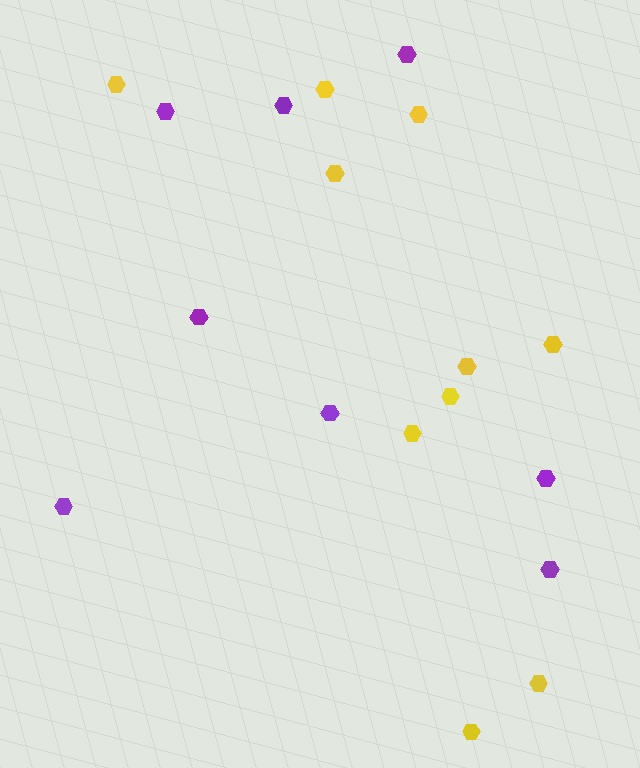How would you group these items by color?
There are 2 groups: one group of yellow hexagons (10) and one group of purple hexagons (8).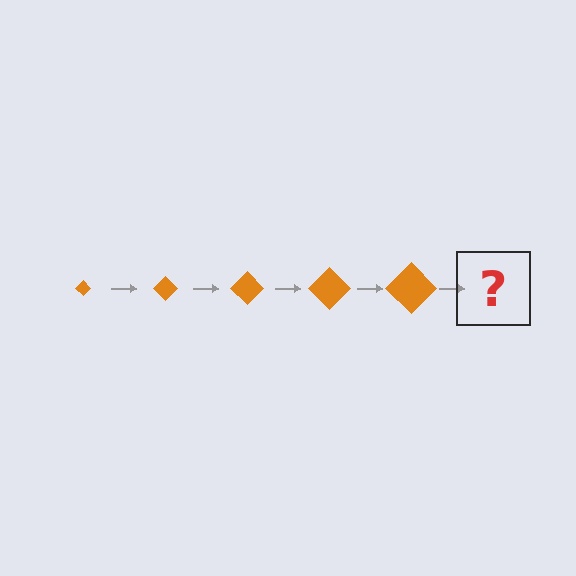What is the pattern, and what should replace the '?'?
The pattern is that the diamond gets progressively larger each step. The '?' should be an orange diamond, larger than the previous one.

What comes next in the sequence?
The next element should be an orange diamond, larger than the previous one.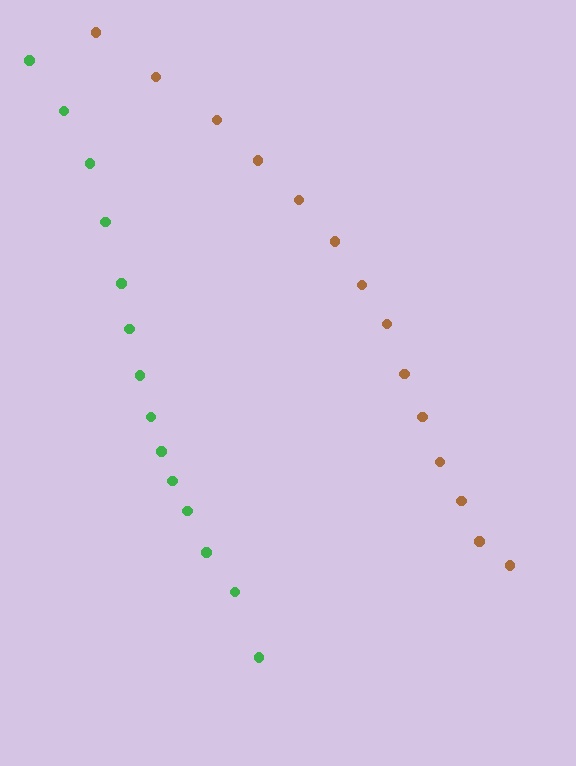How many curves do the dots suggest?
There are 2 distinct paths.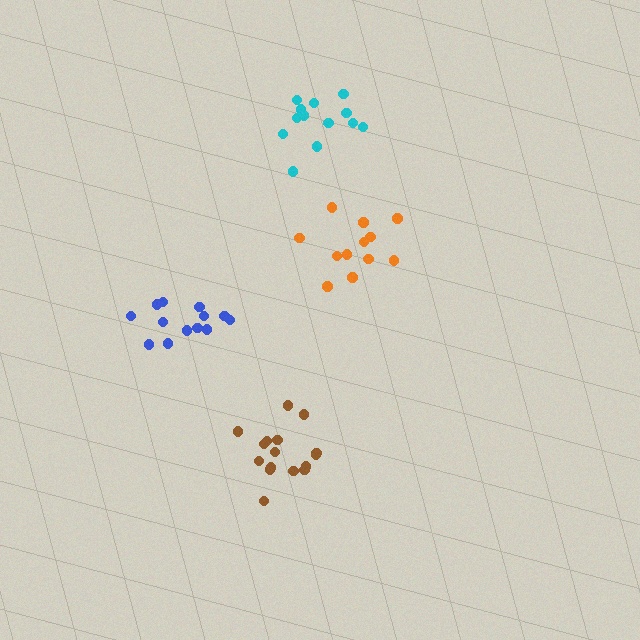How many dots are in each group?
Group 1: 13 dots, Group 2: 13 dots, Group 3: 16 dots, Group 4: 13 dots (55 total).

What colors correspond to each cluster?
The clusters are colored: blue, cyan, brown, orange.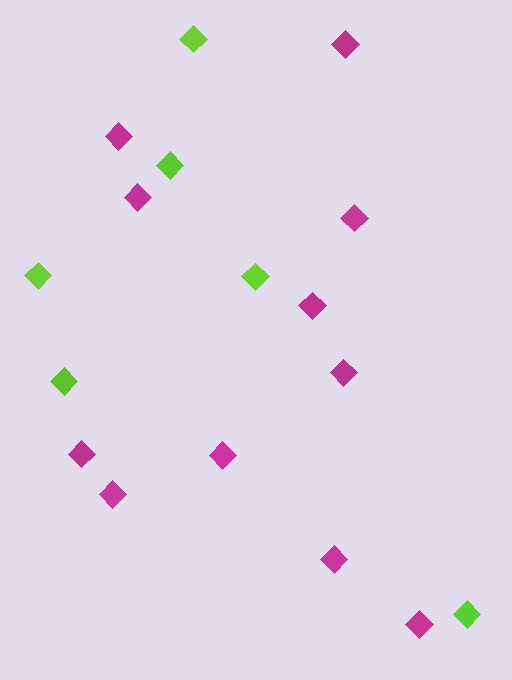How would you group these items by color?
There are 2 groups: one group of magenta diamonds (11) and one group of lime diamonds (6).